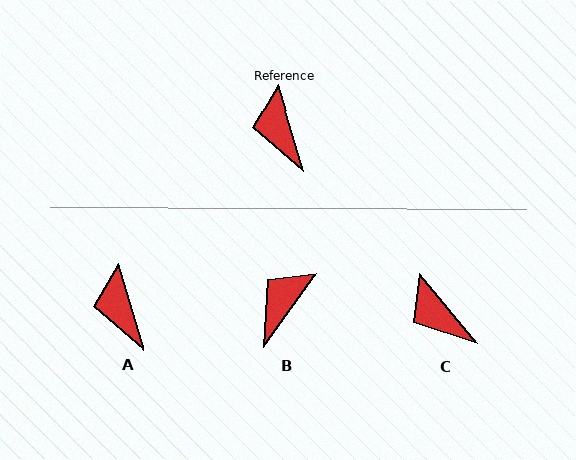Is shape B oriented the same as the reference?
No, it is off by about 52 degrees.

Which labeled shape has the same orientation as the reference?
A.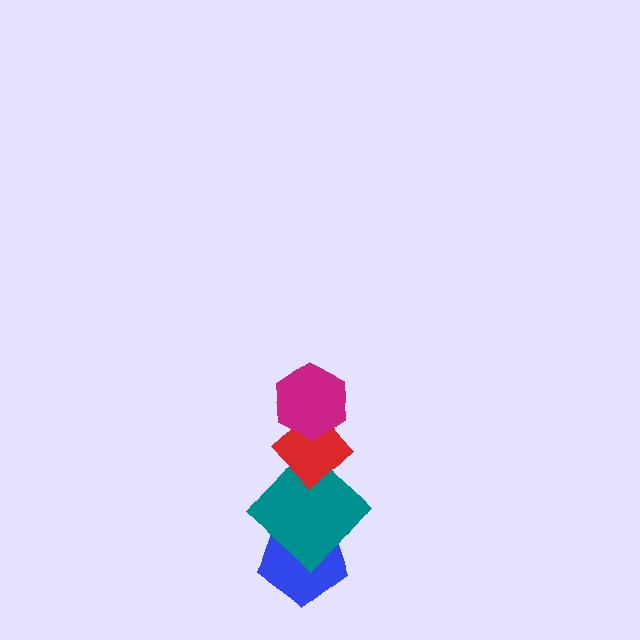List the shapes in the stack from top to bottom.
From top to bottom: the magenta hexagon, the red diamond, the teal diamond, the blue pentagon.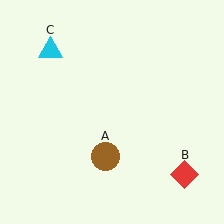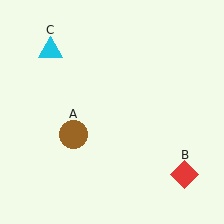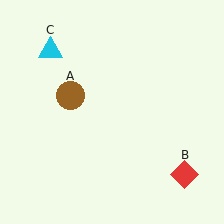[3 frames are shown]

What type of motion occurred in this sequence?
The brown circle (object A) rotated clockwise around the center of the scene.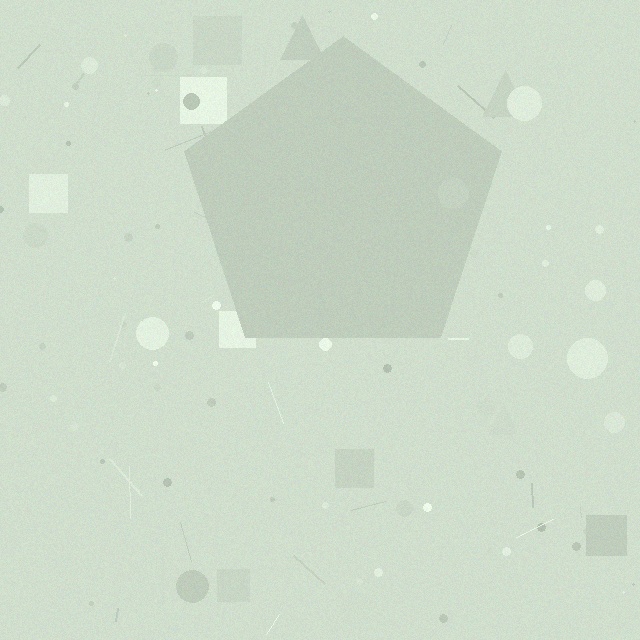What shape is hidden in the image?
A pentagon is hidden in the image.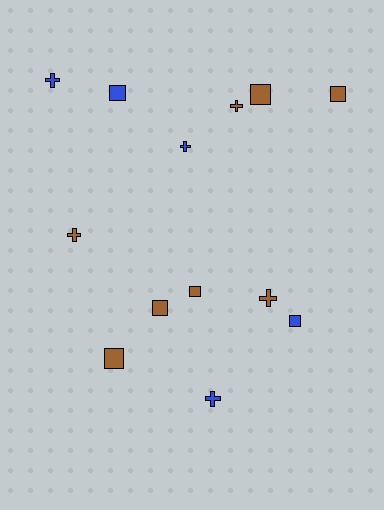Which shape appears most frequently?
Square, with 7 objects.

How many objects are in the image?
There are 13 objects.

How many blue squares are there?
There are 2 blue squares.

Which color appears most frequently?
Brown, with 8 objects.